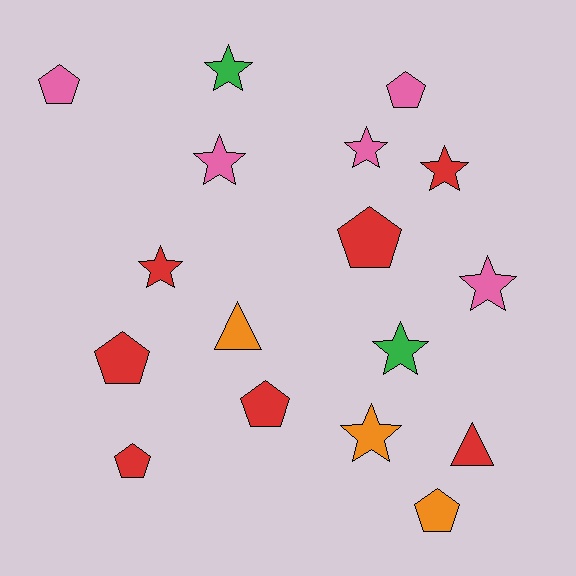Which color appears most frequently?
Red, with 7 objects.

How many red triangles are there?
There is 1 red triangle.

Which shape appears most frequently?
Star, with 8 objects.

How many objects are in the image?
There are 17 objects.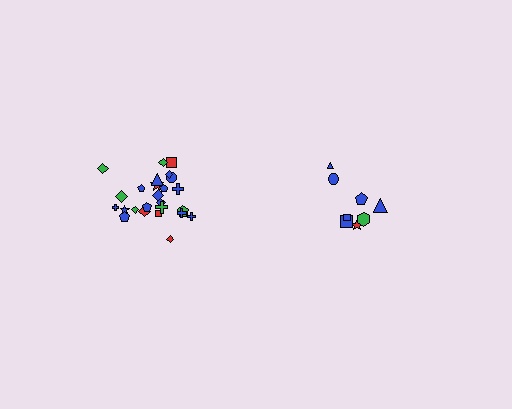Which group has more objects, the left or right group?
The left group.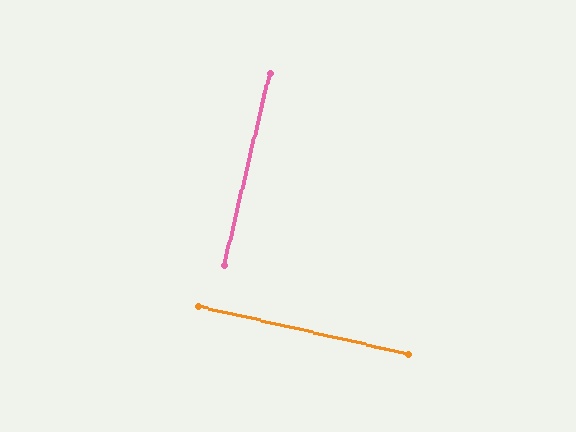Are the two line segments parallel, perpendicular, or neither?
Perpendicular — they meet at approximately 90°.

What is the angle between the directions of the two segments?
Approximately 90 degrees.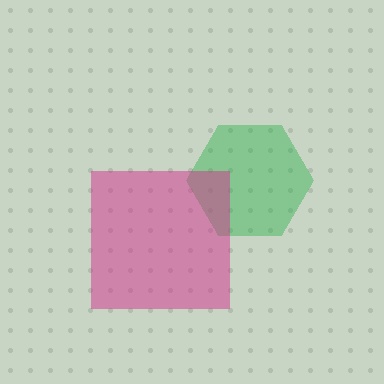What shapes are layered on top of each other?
The layered shapes are: a green hexagon, a magenta square.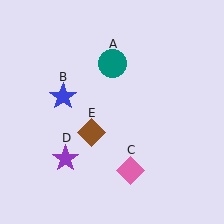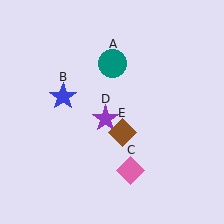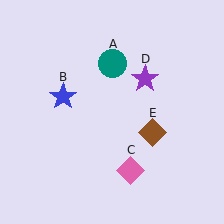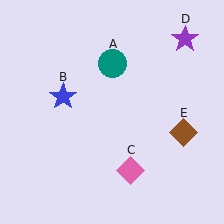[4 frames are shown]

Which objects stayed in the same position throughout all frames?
Teal circle (object A) and blue star (object B) and pink diamond (object C) remained stationary.